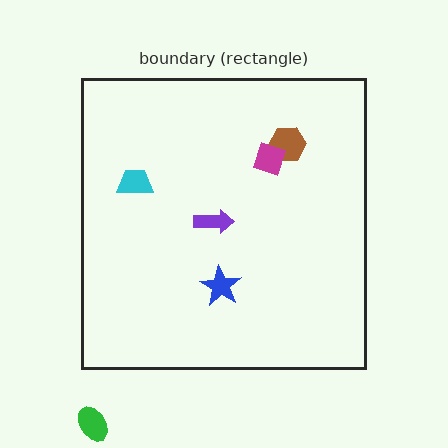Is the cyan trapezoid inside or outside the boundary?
Inside.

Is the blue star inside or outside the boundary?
Inside.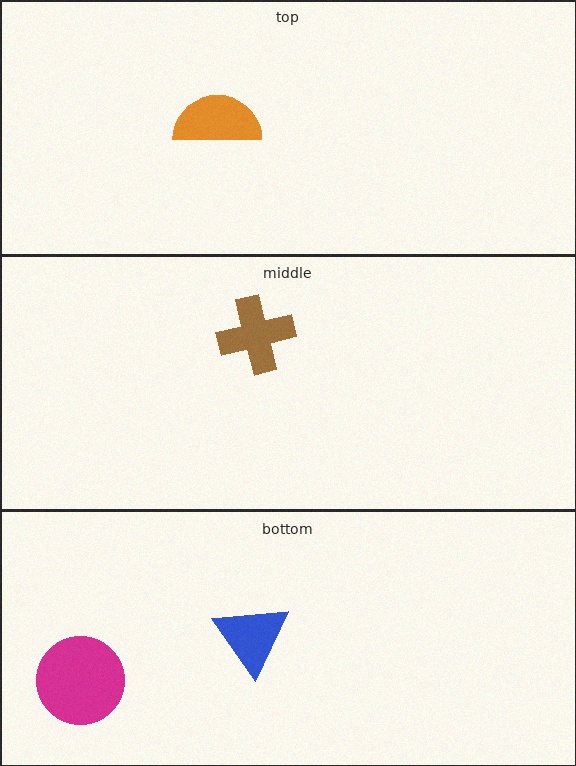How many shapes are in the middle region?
1.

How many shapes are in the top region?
1.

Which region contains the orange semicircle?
The top region.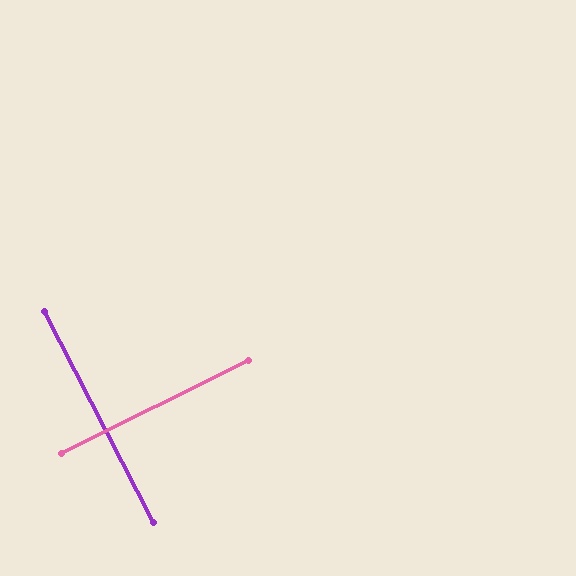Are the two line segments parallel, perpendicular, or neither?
Perpendicular — they meet at approximately 89°.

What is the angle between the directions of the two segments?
Approximately 89 degrees.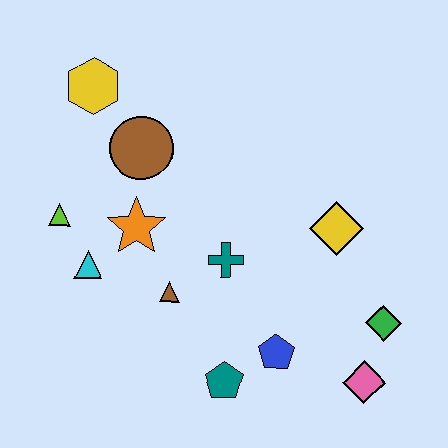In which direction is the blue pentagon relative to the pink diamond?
The blue pentagon is to the left of the pink diamond.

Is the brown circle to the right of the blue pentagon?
No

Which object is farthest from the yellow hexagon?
The pink diamond is farthest from the yellow hexagon.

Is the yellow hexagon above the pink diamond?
Yes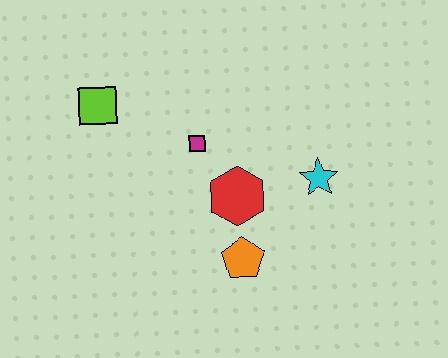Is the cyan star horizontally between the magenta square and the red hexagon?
No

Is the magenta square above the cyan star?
Yes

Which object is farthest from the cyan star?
The lime square is farthest from the cyan star.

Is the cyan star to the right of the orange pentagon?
Yes